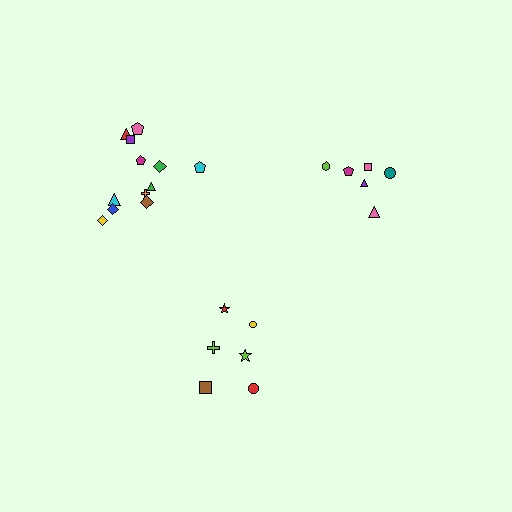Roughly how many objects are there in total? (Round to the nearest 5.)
Roughly 25 objects in total.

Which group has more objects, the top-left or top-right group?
The top-left group.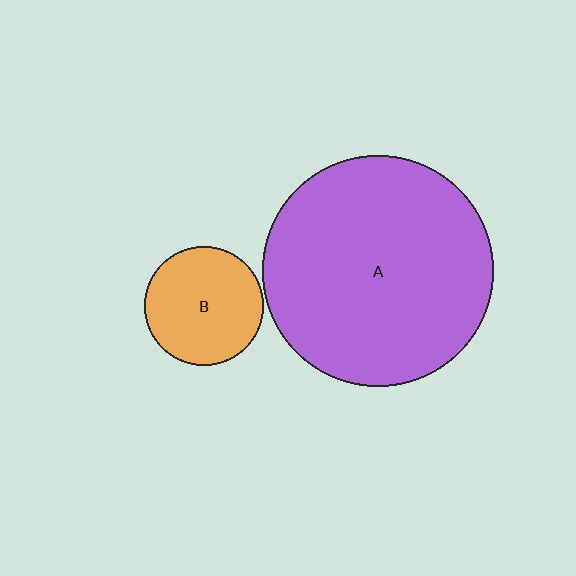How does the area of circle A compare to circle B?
Approximately 3.8 times.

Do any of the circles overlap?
No, none of the circles overlap.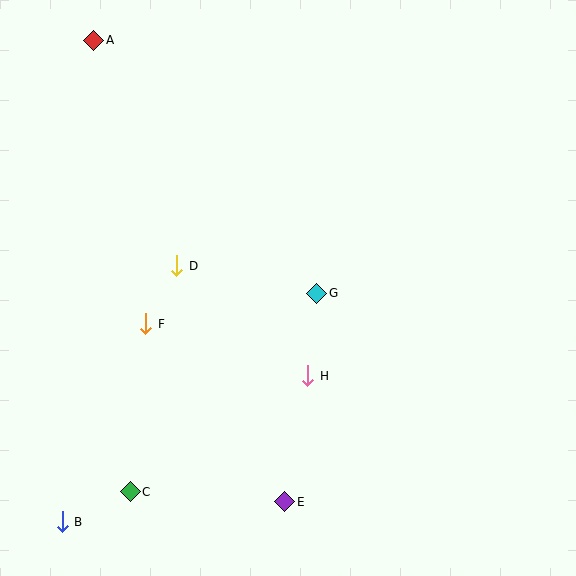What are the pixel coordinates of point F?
Point F is at (146, 324).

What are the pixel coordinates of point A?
Point A is at (94, 40).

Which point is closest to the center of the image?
Point G at (317, 293) is closest to the center.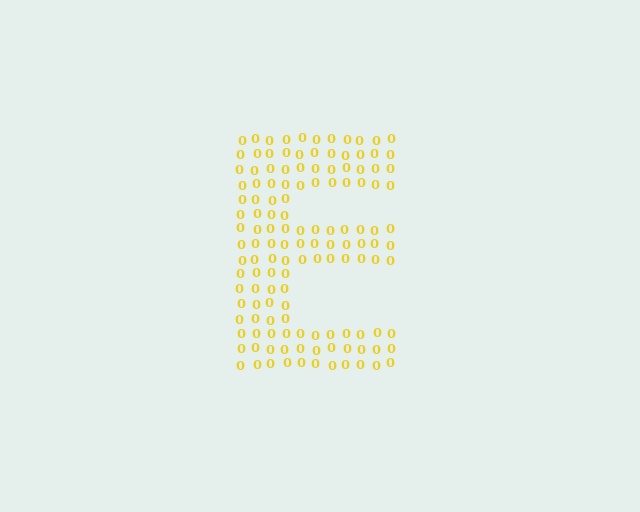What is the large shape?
The large shape is the letter E.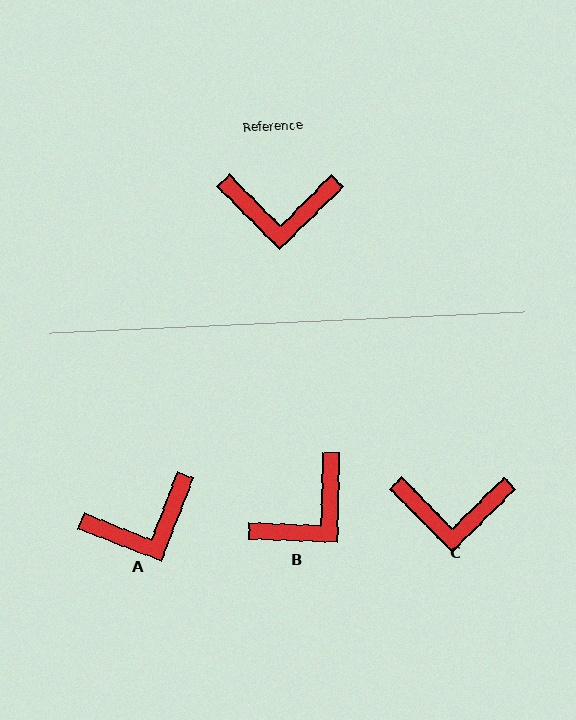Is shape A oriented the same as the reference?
No, it is off by about 24 degrees.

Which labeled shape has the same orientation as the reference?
C.